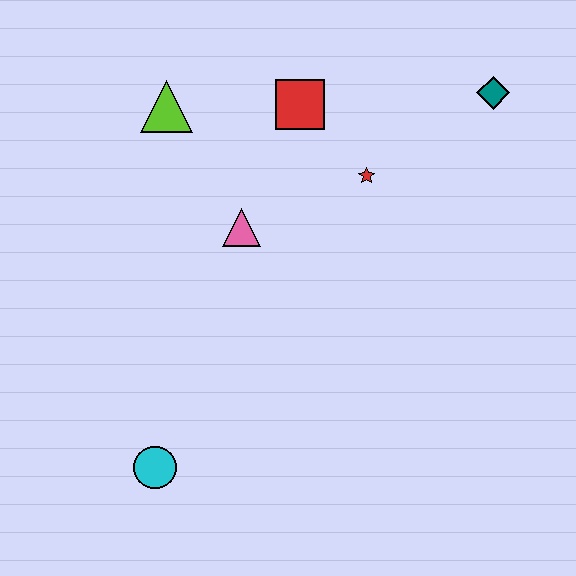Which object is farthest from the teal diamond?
The cyan circle is farthest from the teal diamond.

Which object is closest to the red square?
The red star is closest to the red square.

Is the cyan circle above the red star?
No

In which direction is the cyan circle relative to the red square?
The cyan circle is below the red square.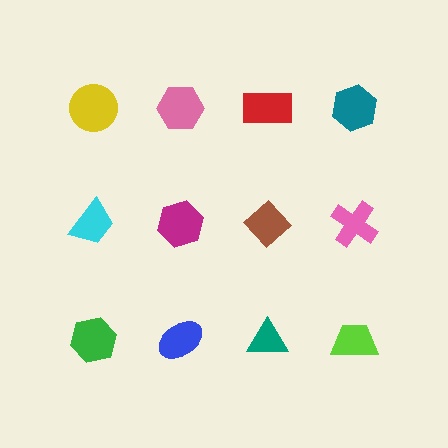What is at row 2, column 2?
A magenta hexagon.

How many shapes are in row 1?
4 shapes.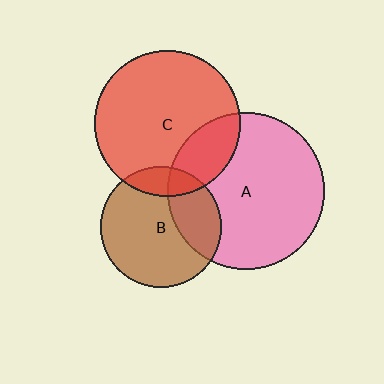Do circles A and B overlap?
Yes.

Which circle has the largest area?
Circle A (pink).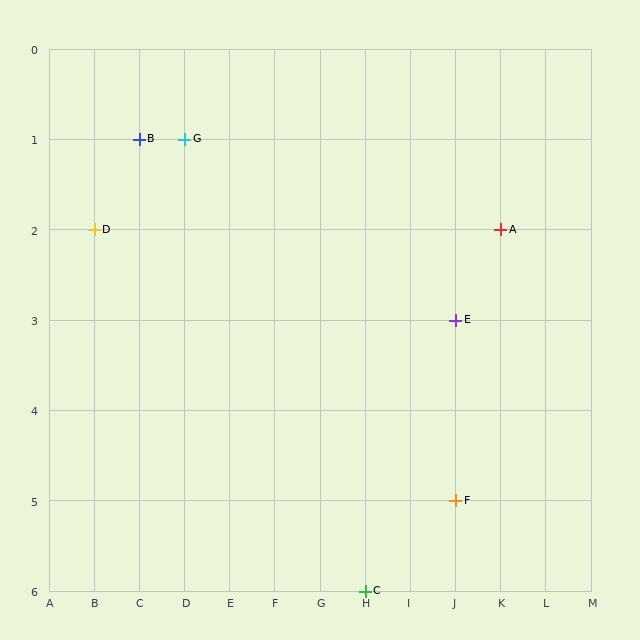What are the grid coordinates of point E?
Point E is at grid coordinates (J, 3).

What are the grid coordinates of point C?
Point C is at grid coordinates (H, 6).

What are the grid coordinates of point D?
Point D is at grid coordinates (B, 2).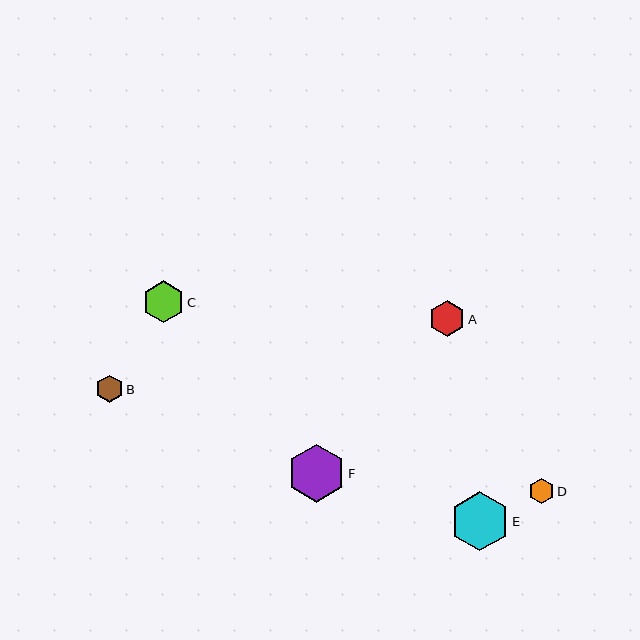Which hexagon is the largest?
Hexagon E is the largest with a size of approximately 59 pixels.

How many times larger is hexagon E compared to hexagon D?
Hexagon E is approximately 2.3 times the size of hexagon D.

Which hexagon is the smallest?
Hexagon D is the smallest with a size of approximately 26 pixels.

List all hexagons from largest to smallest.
From largest to smallest: E, F, C, A, B, D.